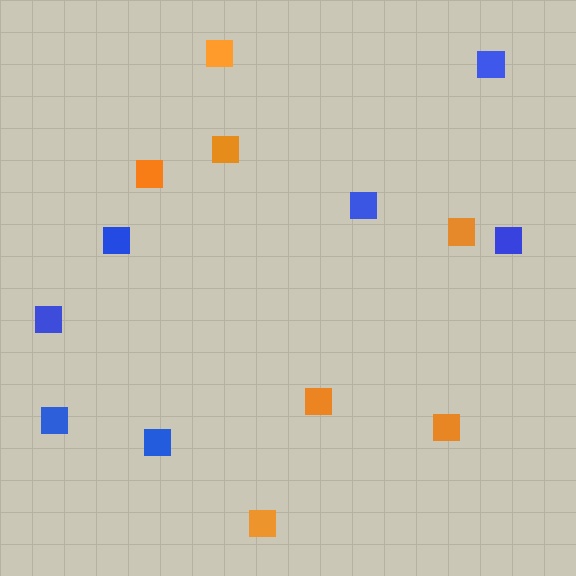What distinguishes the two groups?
There are 2 groups: one group of orange squares (7) and one group of blue squares (7).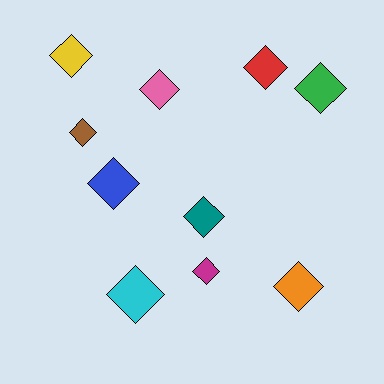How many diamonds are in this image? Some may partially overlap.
There are 10 diamonds.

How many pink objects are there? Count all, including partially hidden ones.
There is 1 pink object.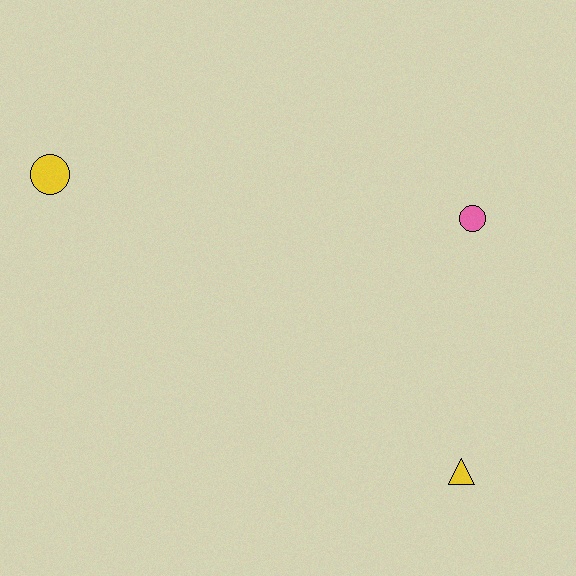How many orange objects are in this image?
There are no orange objects.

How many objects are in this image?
There are 3 objects.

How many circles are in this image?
There are 2 circles.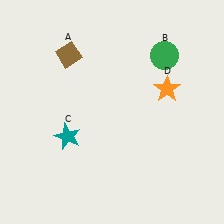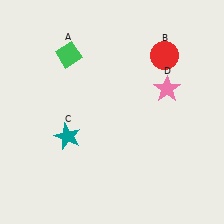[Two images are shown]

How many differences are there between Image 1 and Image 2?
There are 3 differences between the two images.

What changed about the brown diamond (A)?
In Image 1, A is brown. In Image 2, it changed to green.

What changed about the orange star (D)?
In Image 1, D is orange. In Image 2, it changed to pink.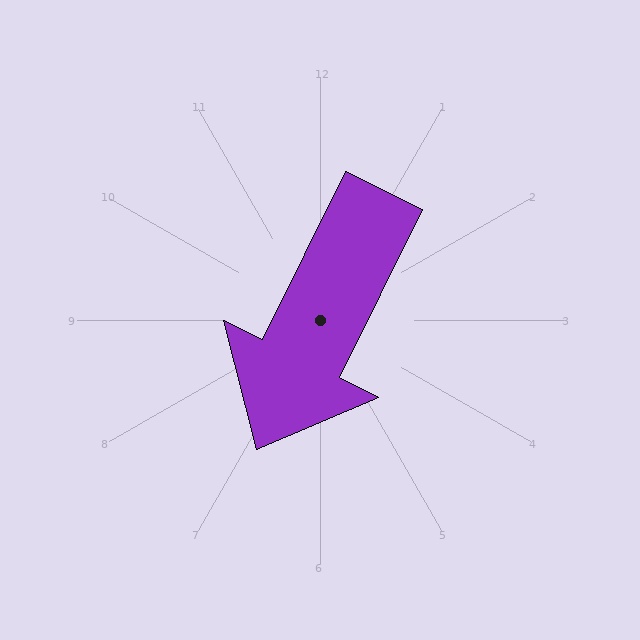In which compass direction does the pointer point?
Southwest.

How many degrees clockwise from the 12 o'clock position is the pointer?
Approximately 206 degrees.